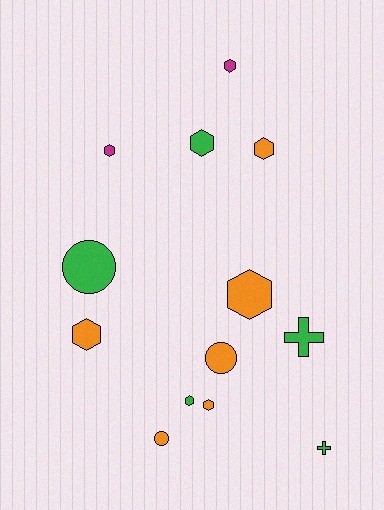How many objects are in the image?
There are 13 objects.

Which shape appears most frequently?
Hexagon, with 8 objects.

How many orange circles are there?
There are 2 orange circles.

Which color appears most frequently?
Orange, with 6 objects.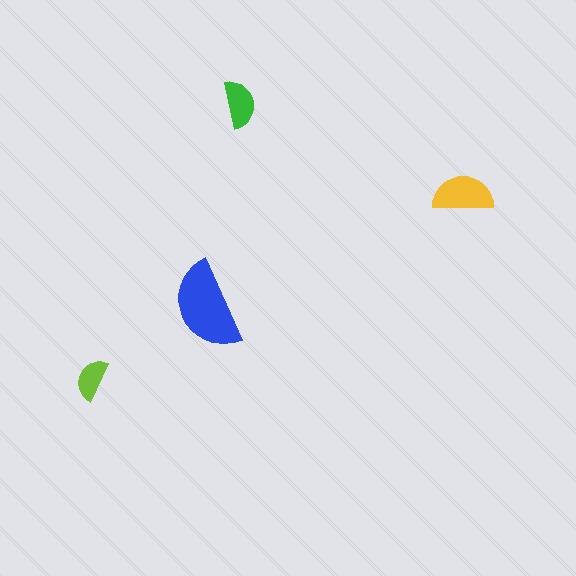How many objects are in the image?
There are 4 objects in the image.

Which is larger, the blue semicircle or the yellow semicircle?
The blue one.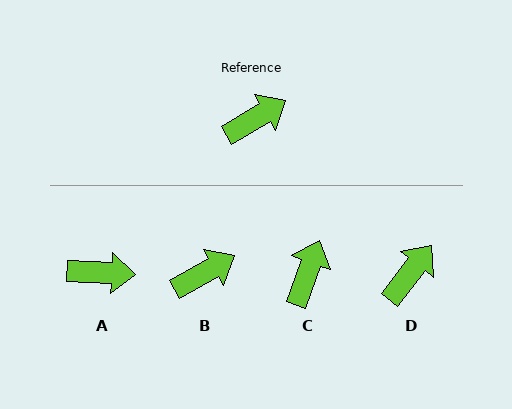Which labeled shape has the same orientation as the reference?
B.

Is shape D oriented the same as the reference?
No, it is off by about 22 degrees.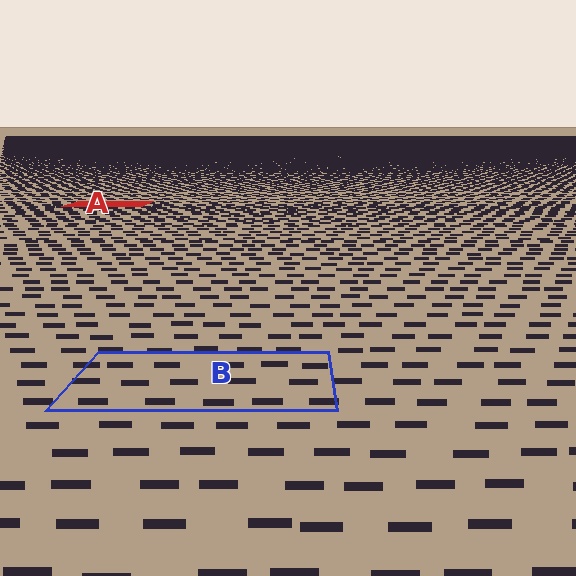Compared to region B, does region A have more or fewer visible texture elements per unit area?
Region A has more texture elements per unit area — they are packed more densely because it is farther away.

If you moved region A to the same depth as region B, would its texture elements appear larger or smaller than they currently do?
They would appear larger. At a closer depth, the same texture elements are projected at a bigger on-screen size.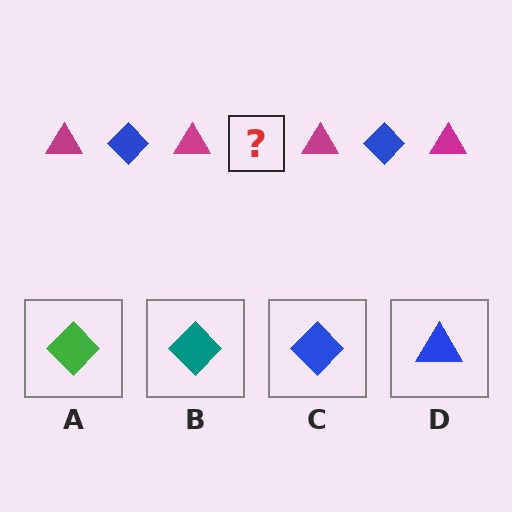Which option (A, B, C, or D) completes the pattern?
C.